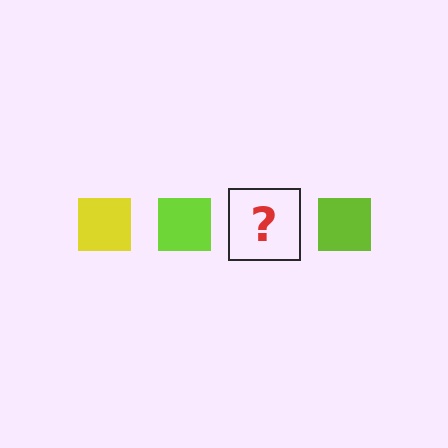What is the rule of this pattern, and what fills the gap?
The rule is that the pattern cycles through yellow, lime squares. The gap should be filled with a yellow square.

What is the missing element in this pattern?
The missing element is a yellow square.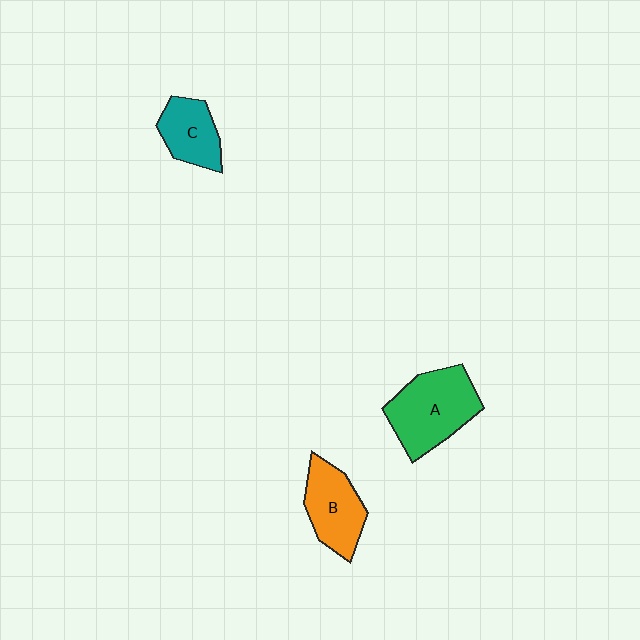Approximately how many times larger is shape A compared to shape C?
Approximately 1.7 times.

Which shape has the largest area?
Shape A (green).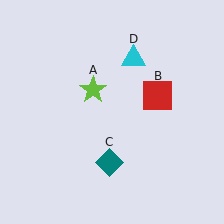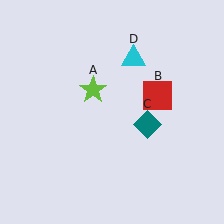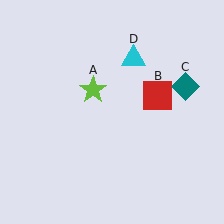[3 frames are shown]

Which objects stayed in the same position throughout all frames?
Lime star (object A) and red square (object B) and cyan triangle (object D) remained stationary.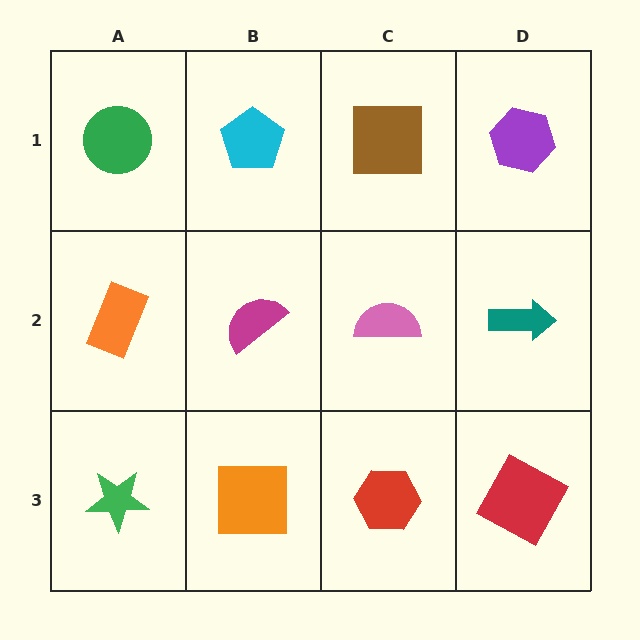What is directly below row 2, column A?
A green star.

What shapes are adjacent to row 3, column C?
A pink semicircle (row 2, column C), an orange square (row 3, column B), a red square (row 3, column D).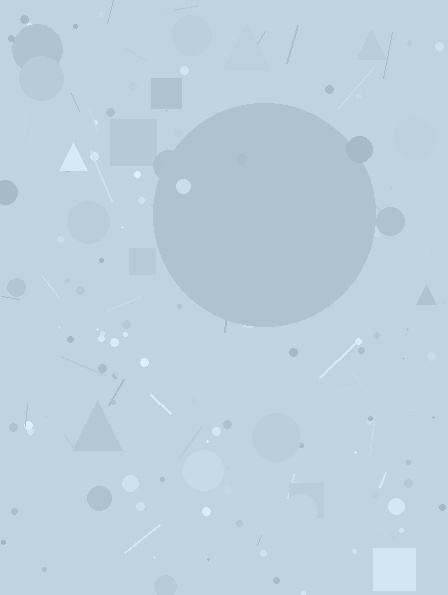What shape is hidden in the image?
A circle is hidden in the image.